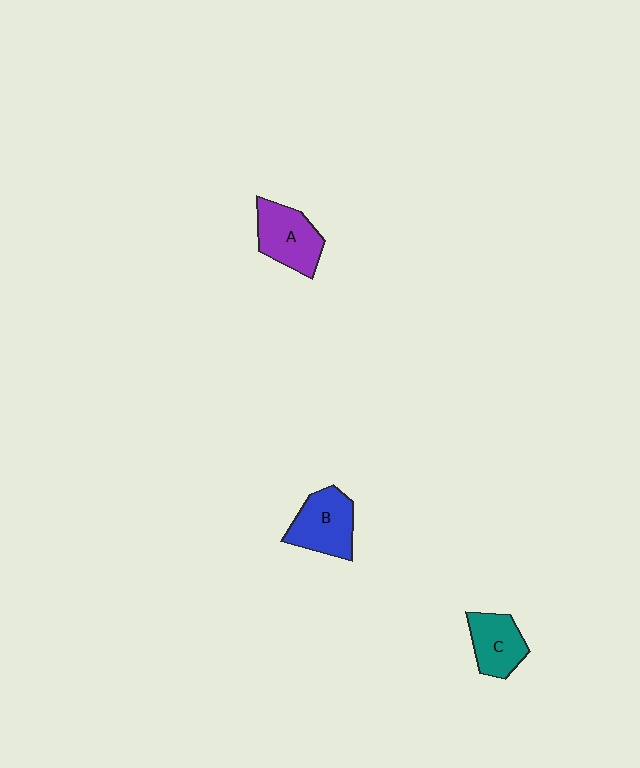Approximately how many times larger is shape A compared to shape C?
Approximately 1.2 times.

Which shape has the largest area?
Shape B (blue).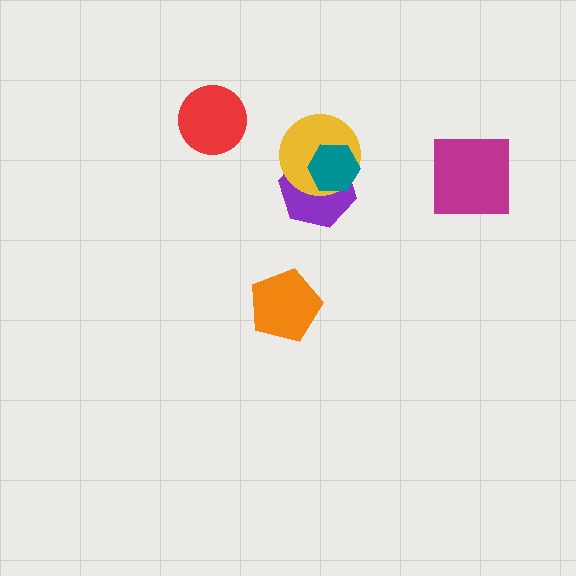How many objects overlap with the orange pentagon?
0 objects overlap with the orange pentagon.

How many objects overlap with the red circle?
0 objects overlap with the red circle.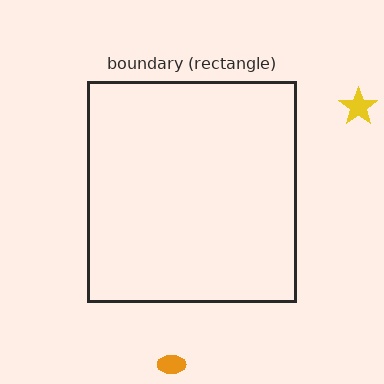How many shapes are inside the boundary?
0 inside, 2 outside.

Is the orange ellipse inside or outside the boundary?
Outside.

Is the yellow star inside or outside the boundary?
Outside.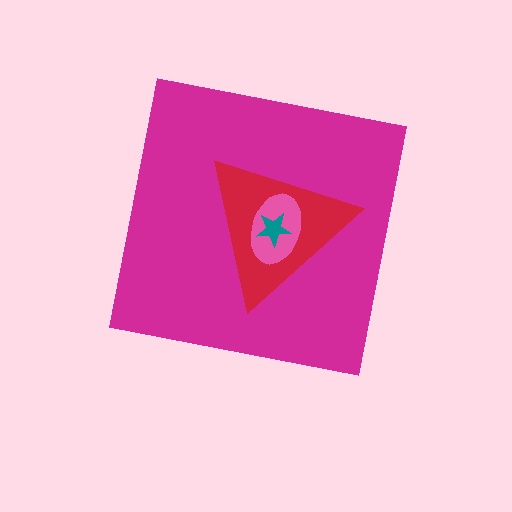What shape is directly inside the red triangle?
The pink ellipse.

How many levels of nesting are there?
4.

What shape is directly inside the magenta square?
The red triangle.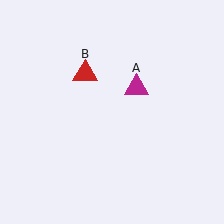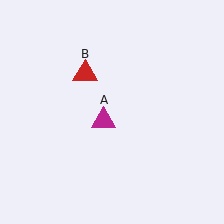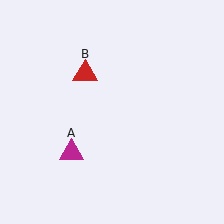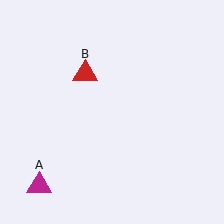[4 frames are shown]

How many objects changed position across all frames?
1 object changed position: magenta triangle (object A).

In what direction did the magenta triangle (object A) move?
The magenta triangle (object A) moved down and to the left.